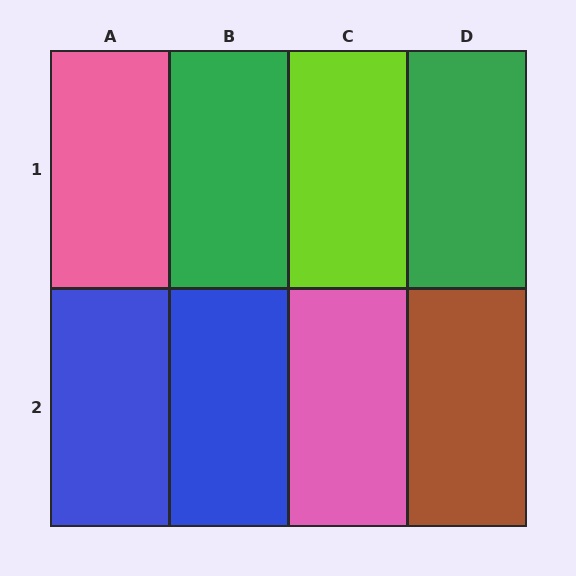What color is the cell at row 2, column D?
Brown.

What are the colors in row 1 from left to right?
Pink, green, lime, green.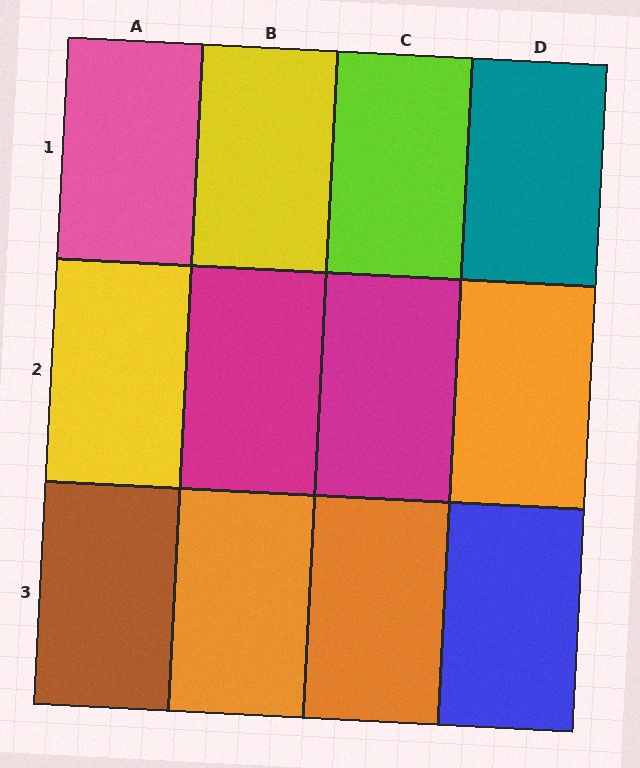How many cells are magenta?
2 cells are magenta.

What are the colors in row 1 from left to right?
Pink, yellow, lime, teal.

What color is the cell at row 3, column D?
Blue.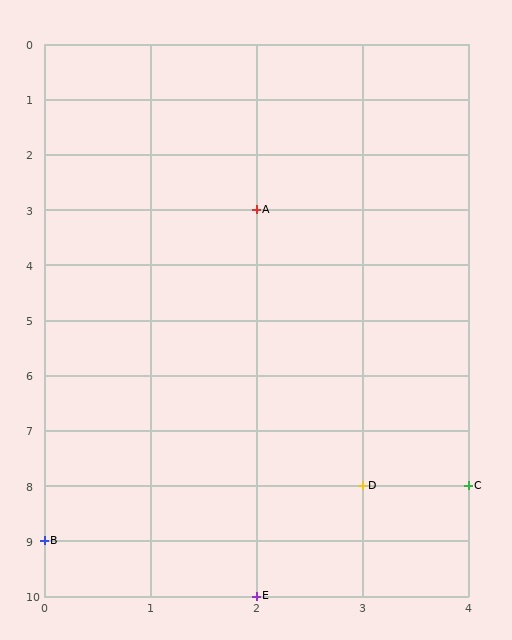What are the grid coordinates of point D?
Point D is at grid coordinates (3, 8).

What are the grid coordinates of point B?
Point B is at grid coordinates (0, 9).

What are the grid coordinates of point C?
Point C is at grid coordinates (4, 8).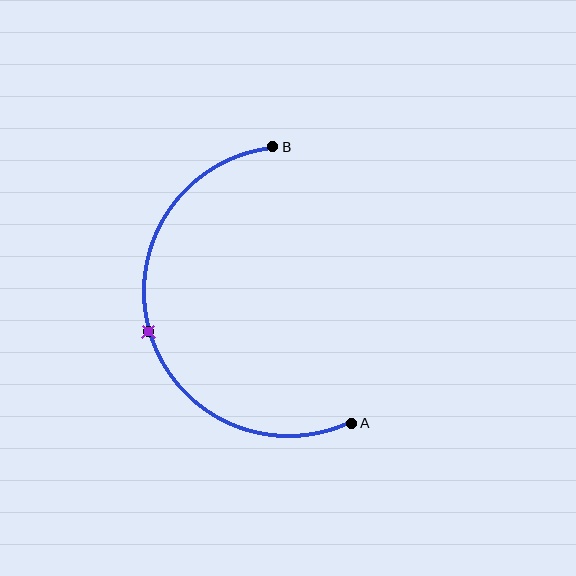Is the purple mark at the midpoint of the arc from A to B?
Yes. The purple mark lies on the arc at equal arc-length from both A and B — it is the arc midpoint.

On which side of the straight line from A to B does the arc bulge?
The arc bulges to the left of the straight line connecting A and B.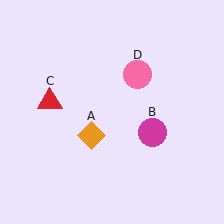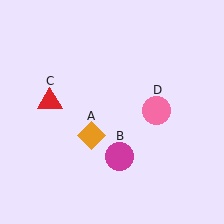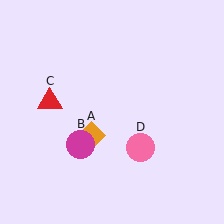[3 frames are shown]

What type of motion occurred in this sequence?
The magenta circle (object B), pink circle (object D) rotated clockwise around the center of the scene.